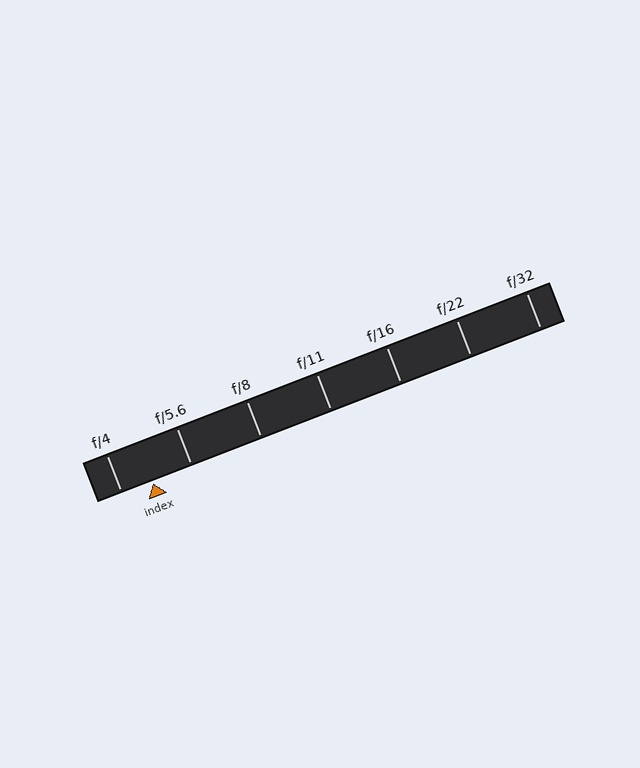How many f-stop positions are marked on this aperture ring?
There are 7 f-stop positions marked.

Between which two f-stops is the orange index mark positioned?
The index mark is between f/4 and f/5.6.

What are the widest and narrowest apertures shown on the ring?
The widest aperture shown is f/4 and the narrowest is f/32.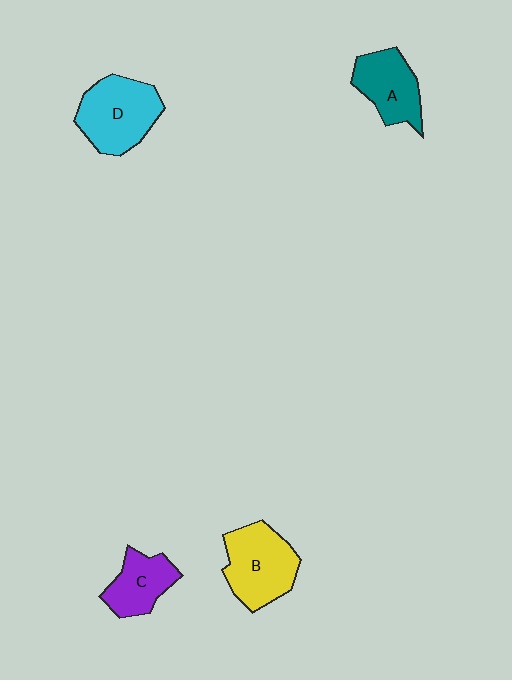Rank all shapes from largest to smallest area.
From largest to smallest: D (cyan), B (yellow), A (teal), C (purple).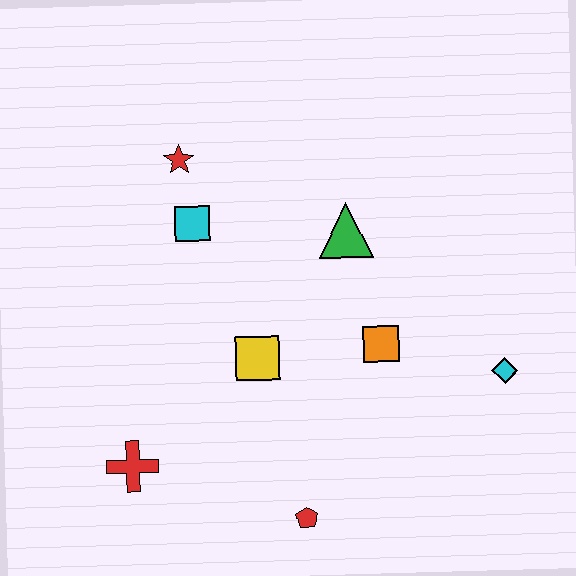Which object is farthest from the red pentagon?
The red star is farthest from the red pentagon.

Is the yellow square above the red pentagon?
Yes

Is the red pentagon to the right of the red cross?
Yes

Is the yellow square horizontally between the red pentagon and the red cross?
Yes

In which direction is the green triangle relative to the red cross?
The green triangle is above the red cross.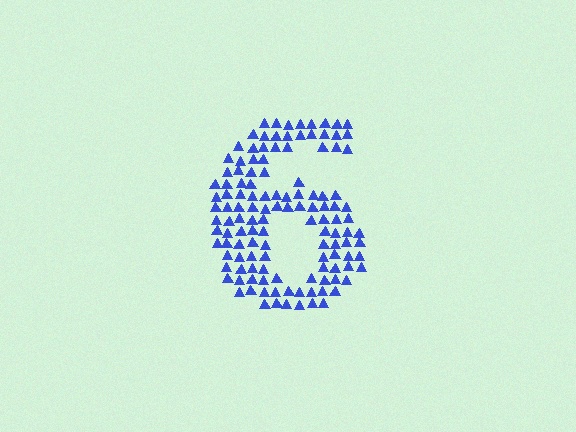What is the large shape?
The large shape is the digit 6.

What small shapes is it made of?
It is made of small triangles.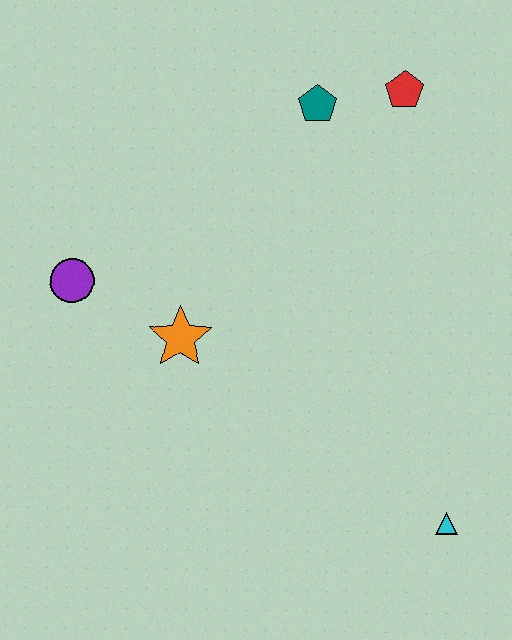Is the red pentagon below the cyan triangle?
No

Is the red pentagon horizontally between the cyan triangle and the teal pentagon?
Yes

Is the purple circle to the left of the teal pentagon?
Yes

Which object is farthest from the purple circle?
The cyan triangle is farthest from the purple circle.